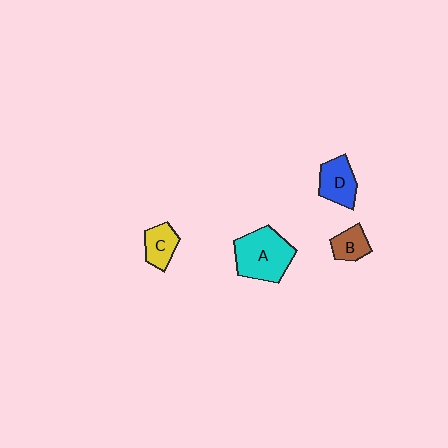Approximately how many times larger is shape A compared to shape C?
Approximately 2.1 times.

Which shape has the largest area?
Shape A (cyan).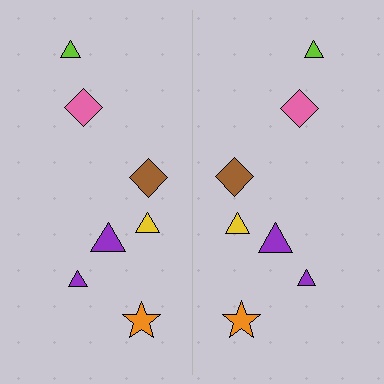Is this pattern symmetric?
Yes, this pattern has bilateral (reflection) symmetry.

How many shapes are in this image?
There are 14 shapes in this image.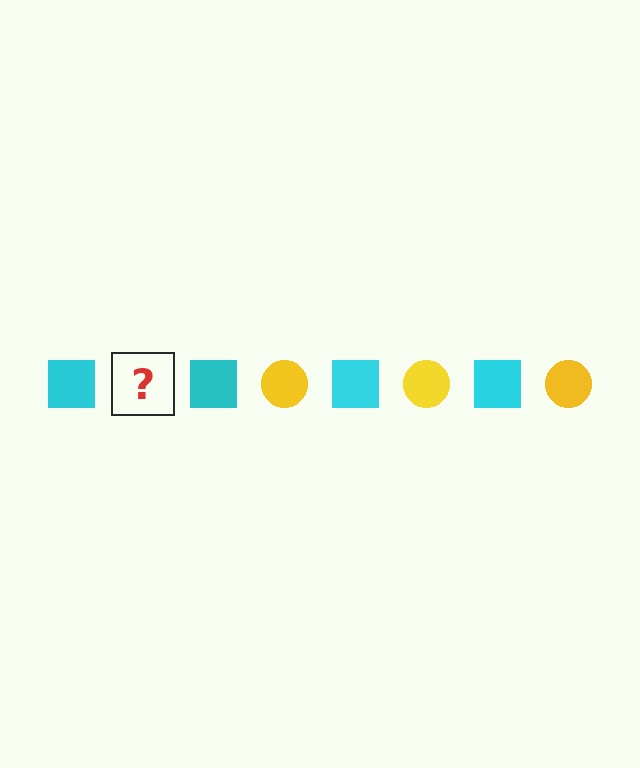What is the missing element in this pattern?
The missing element is a yellow circle.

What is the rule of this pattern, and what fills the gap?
The rule is that the pattern alternates between cyan square and yellow circle. The gap should be filled with a yellow circle.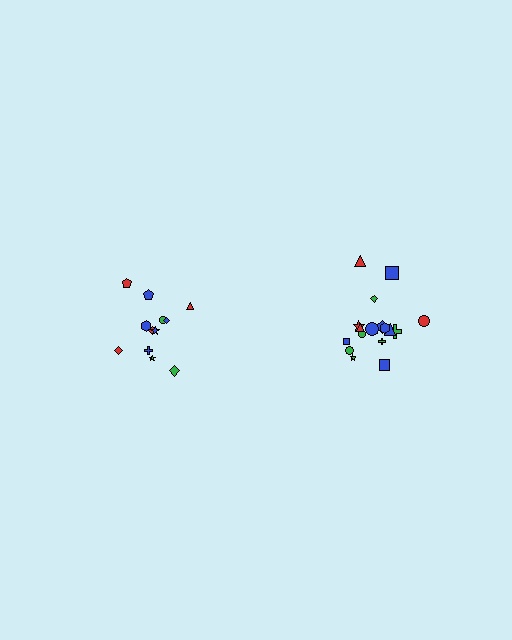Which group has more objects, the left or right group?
The right group.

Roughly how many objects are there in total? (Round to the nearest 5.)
Roughly 30 objects in total.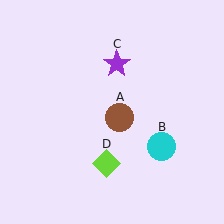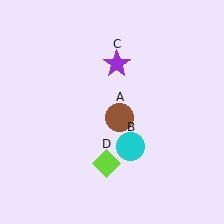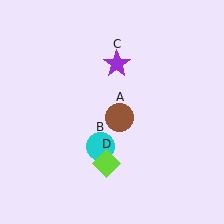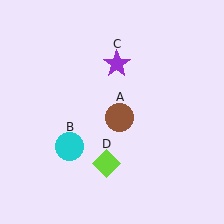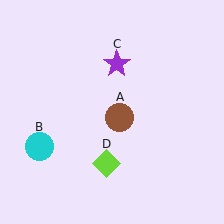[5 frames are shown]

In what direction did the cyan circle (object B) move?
The cyan circle (object B) moved left.